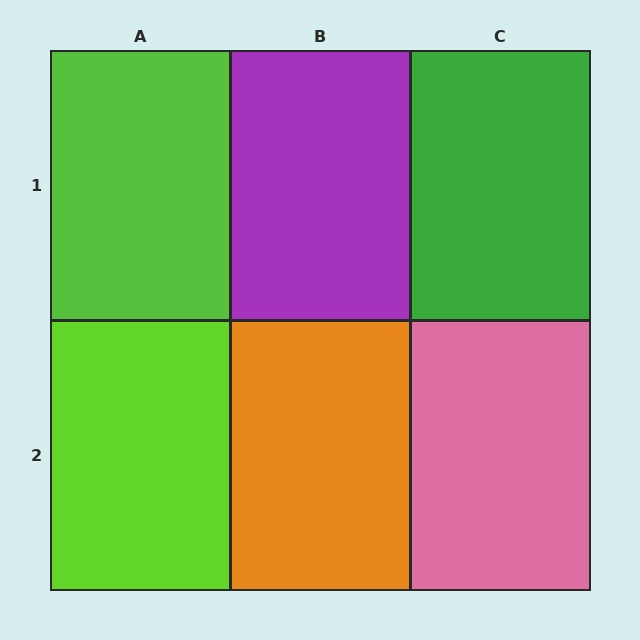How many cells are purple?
1 cell is purple.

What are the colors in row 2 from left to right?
Lime, orange, pink.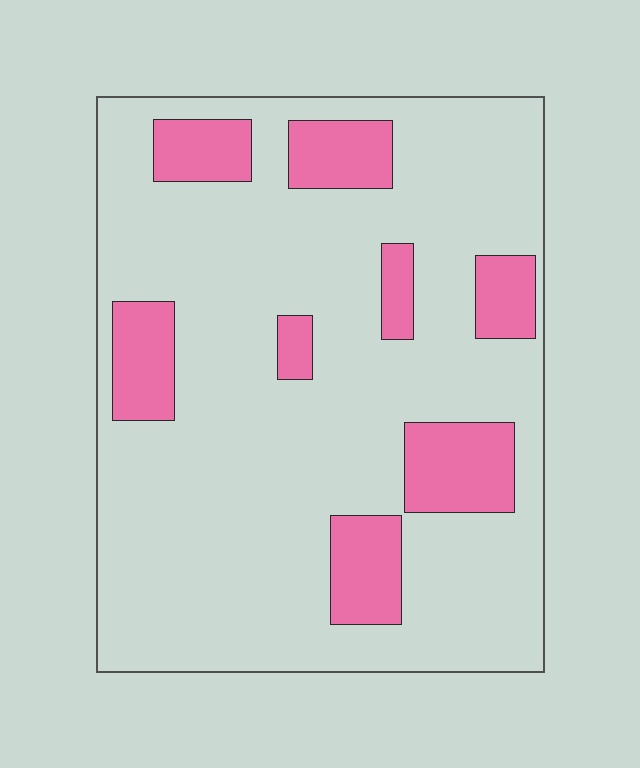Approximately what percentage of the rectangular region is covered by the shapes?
Approximately 20%.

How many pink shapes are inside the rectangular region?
8.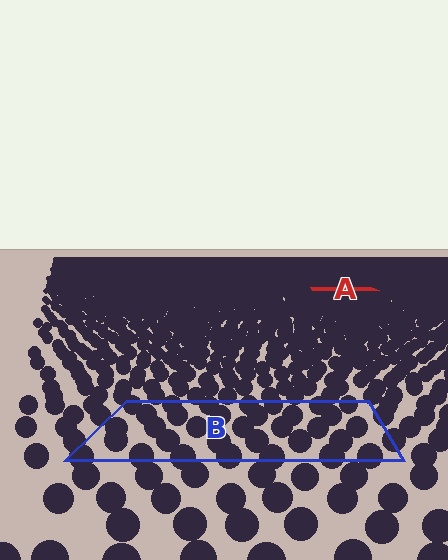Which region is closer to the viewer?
Region B is closer. The texture elements there are larger and more spread out.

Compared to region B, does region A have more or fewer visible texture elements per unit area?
Region A has more texture elements per unit area — they are packed more densely because it is farther away.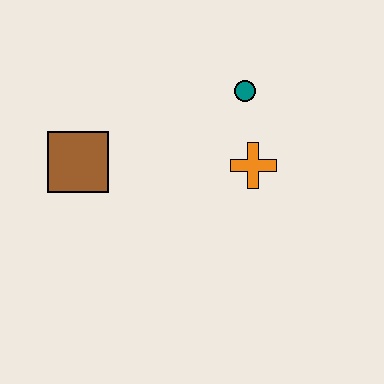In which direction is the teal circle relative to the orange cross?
The teal circle is above the orange cross.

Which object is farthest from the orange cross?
The brown square is farthest from the orange cross.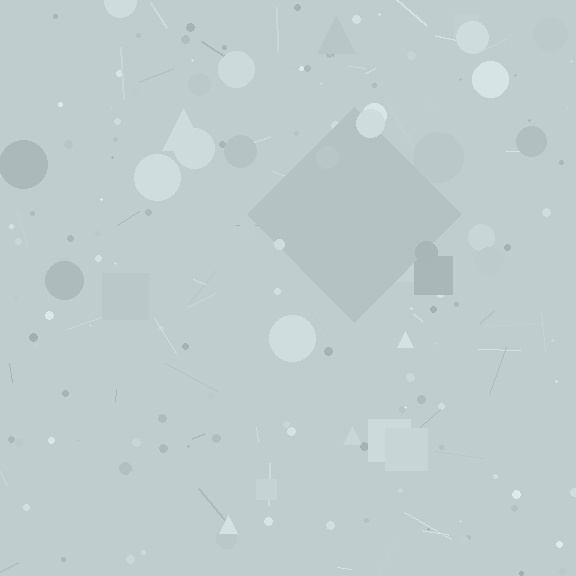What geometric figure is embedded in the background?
A diamond is embedded in the background.